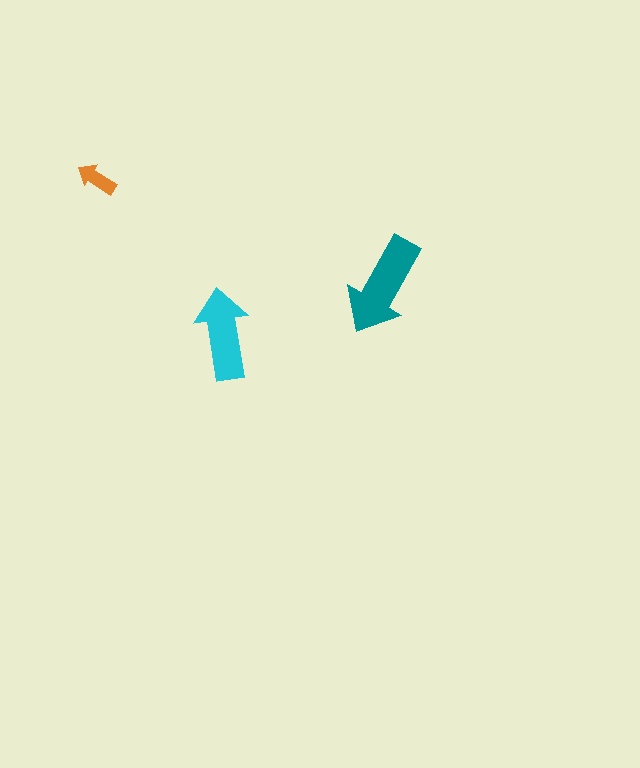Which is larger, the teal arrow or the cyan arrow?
The teal one.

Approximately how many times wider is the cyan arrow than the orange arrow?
About 2 times wider.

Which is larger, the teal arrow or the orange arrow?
The teal one.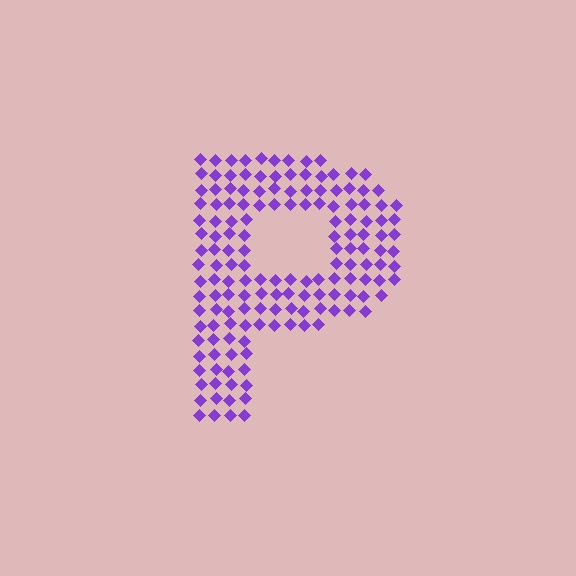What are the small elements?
The small elements are diamonds.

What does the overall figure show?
The overall figure shows the letter P.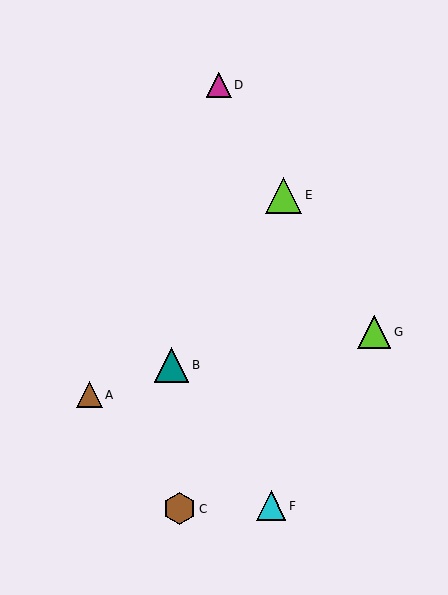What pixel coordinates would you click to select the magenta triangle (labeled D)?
Click at (219, 85) to select the magenta triangle D.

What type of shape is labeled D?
Shape D is a magenta triangle.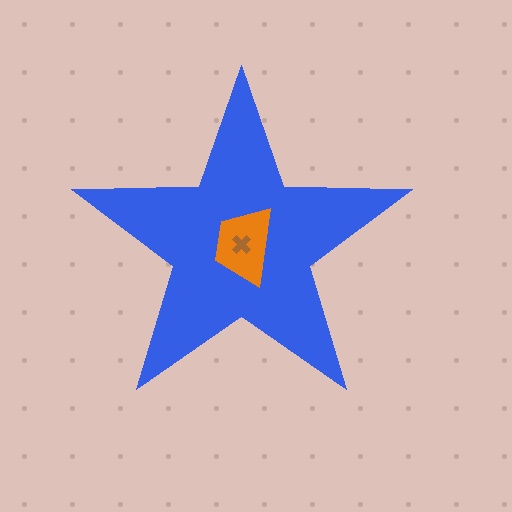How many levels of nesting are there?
3.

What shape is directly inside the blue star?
The orange trapezoid.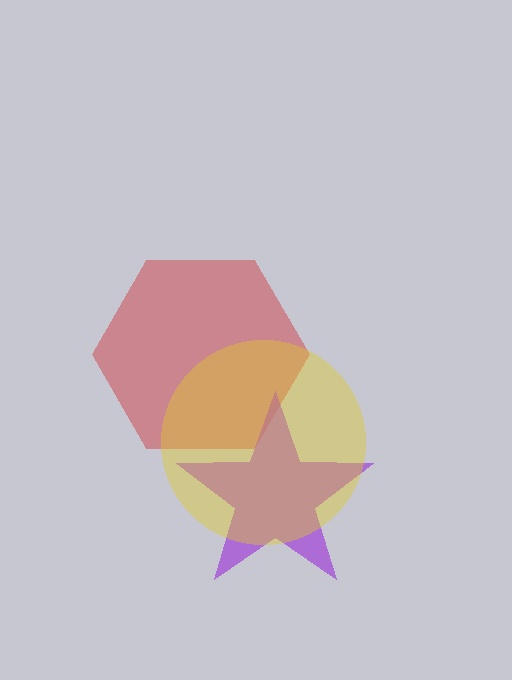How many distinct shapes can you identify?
There are 3 distinct shapes: a red hexagon, a purple star, a yellow circle.